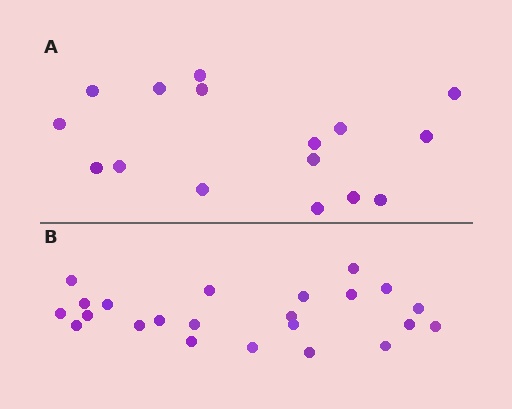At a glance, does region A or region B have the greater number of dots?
Region B (the bottom region) has more dots.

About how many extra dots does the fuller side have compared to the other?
Region B has roughly 8 or so more dots than region A.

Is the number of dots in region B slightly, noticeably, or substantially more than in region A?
Region B has noticeably more, but not dramatically so. The ratio is roughly 1.4 to 1.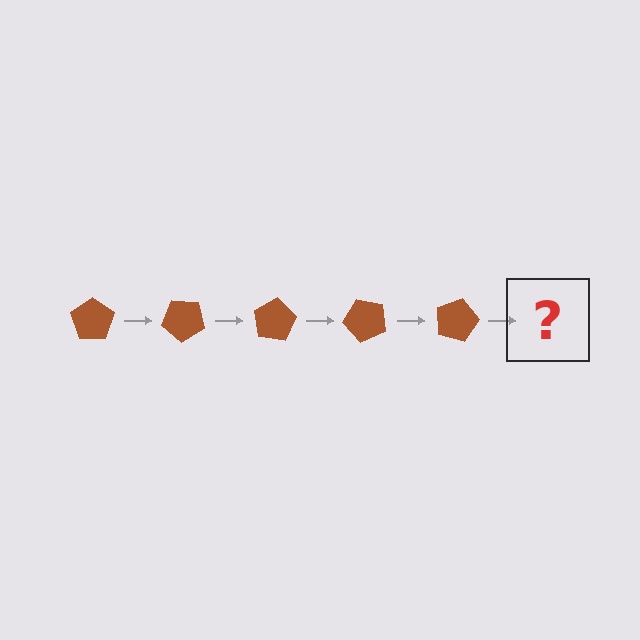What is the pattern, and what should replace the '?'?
The pattern is that the pentagon rotates 40 degrees each step. The '?' should be a brown pentagon rotated 200 degrees.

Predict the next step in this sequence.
The next step is a brown pentagon rotated 200 degrees.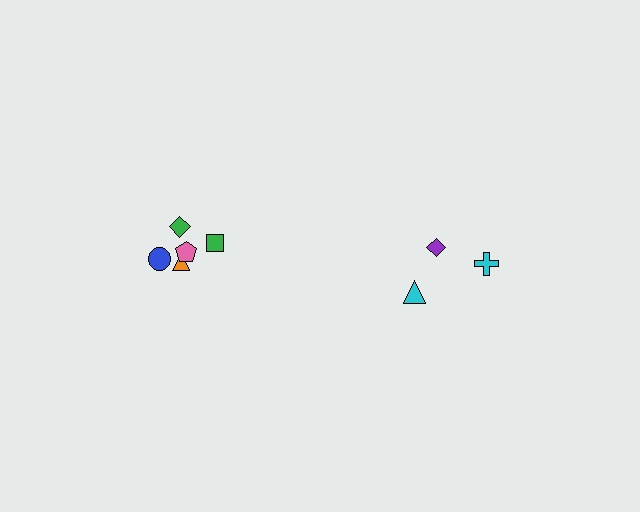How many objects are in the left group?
There are 5 objects.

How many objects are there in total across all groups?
There are 8 objects.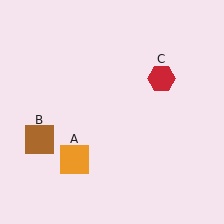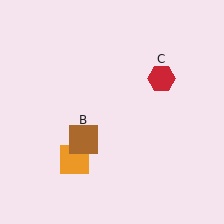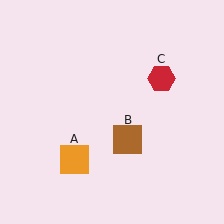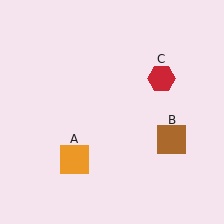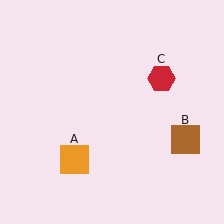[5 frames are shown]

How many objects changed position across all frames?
1 object changed position: brown square (object B).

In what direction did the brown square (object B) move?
The brown square (object B) moved right.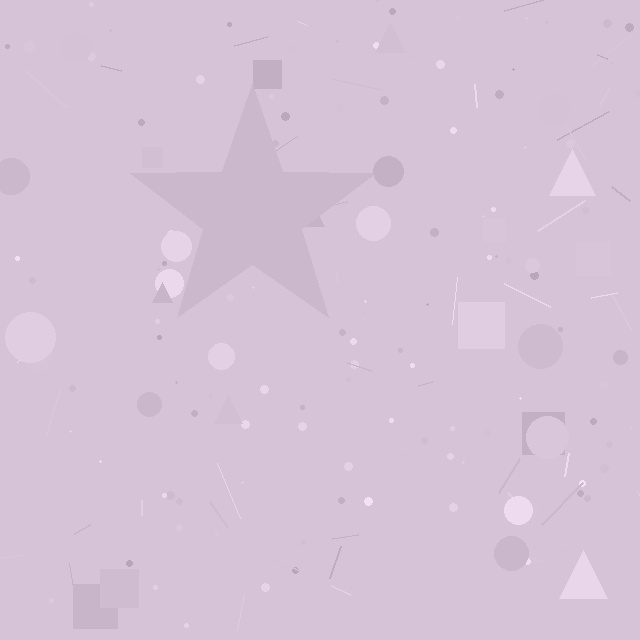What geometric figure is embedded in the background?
A star is embedded in the background.